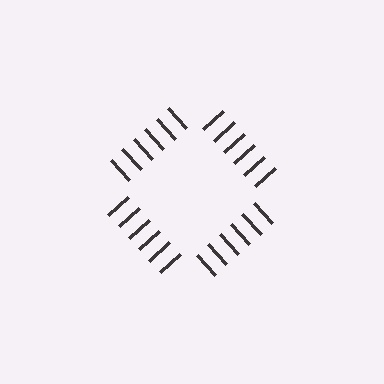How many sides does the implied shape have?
4 sides — the line-ends trace a square.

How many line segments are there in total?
24 — 6 along each of the 4 edges.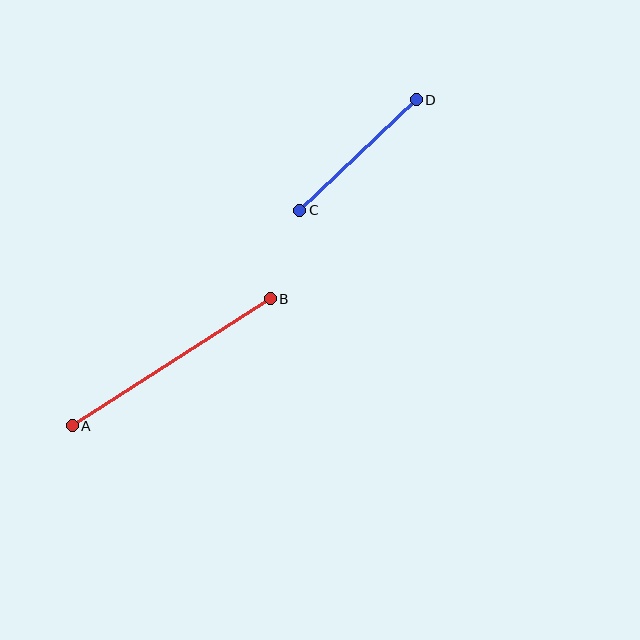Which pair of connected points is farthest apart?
Points A and B are farthest apart.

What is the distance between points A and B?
The distance is approximately 235 pixels.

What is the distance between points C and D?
The distance is approximately 160 pixels.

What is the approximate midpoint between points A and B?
The midpoint is at approximately (171, 362) pixels.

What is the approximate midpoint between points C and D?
The midpoint is at approximately (358, 155) pixels.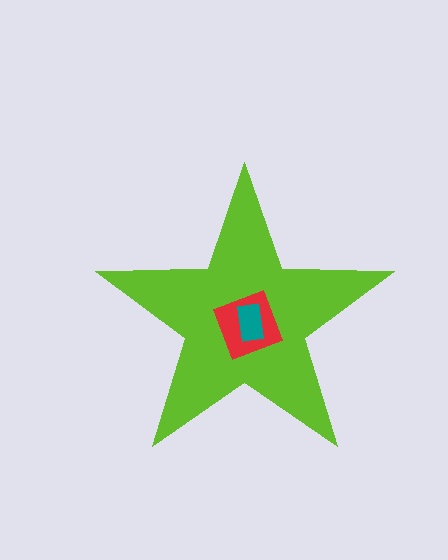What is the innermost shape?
The teal rectangle.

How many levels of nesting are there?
3.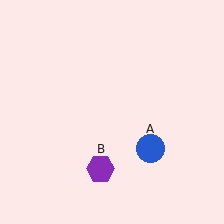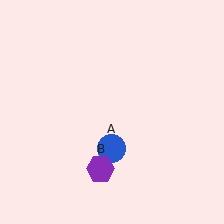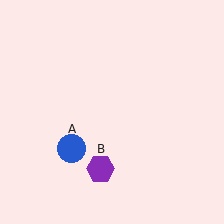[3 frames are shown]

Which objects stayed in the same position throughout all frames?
Purple hexagon (object B) remained stationary.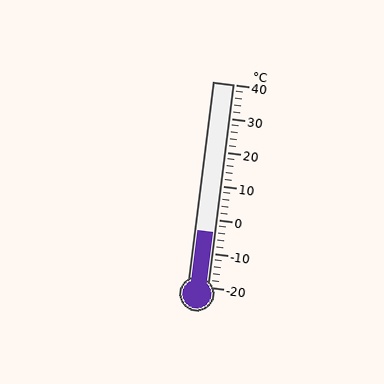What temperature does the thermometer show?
The thermometer shows approximately -4°C.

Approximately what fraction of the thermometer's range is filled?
The thermometer is filled to approximately 25% of its range.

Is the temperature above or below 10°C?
The temperature is below 10°C.